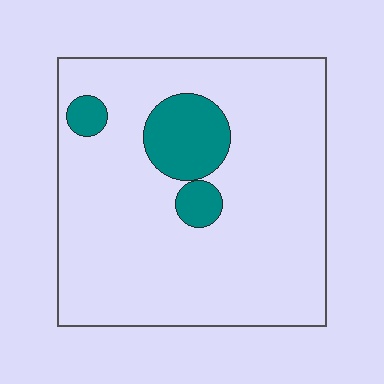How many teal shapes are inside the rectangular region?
3.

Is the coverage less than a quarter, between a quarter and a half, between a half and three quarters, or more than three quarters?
Less than a quarter.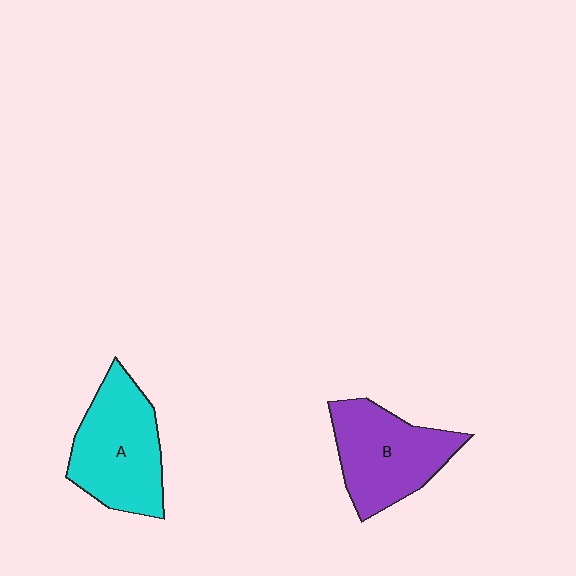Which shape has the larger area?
Shape A (cyan).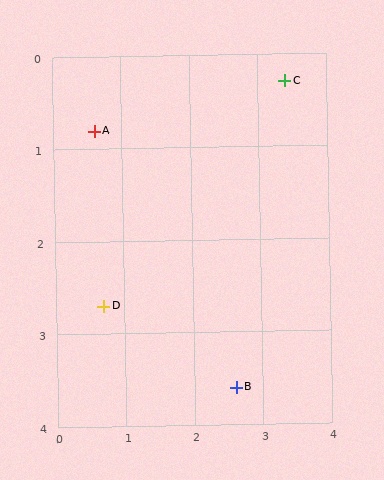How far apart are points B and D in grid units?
Points B and D are about 2.1 grid units apart.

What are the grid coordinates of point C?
Point C is at approximately (3.4, 0.3).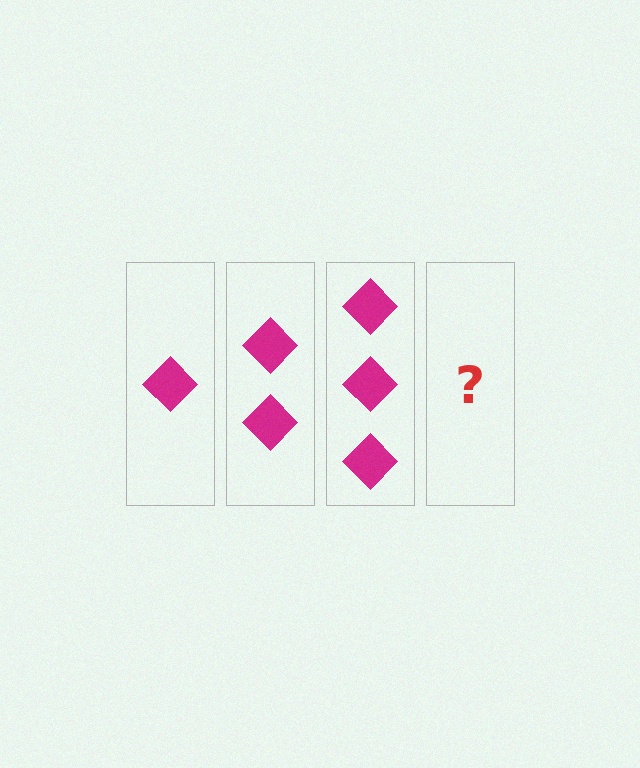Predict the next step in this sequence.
The next step is 4 diamonds.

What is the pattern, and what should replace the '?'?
The pattern is that each step adds one more diamond. The '?' should be 4 diamonds.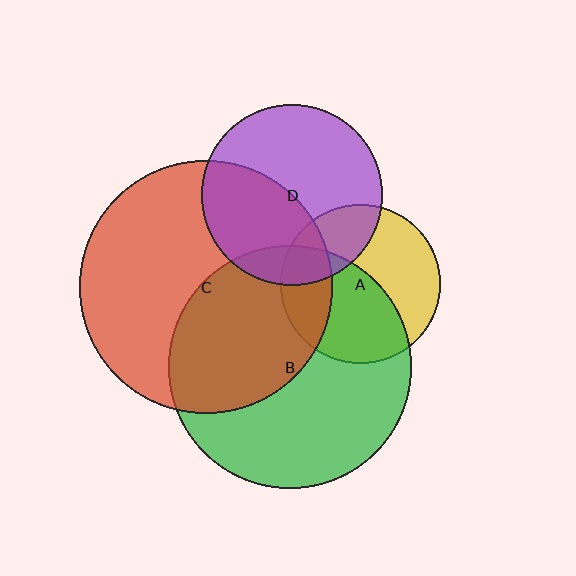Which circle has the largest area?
Circle C (red).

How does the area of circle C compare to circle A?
Approximately 2.5 times.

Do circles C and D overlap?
Yes.